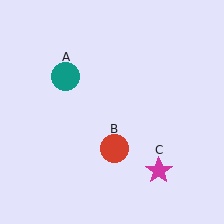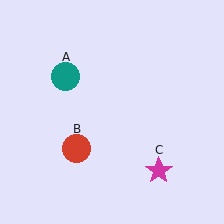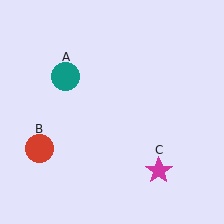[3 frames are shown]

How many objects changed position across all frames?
1 object changed position: red circle (object B).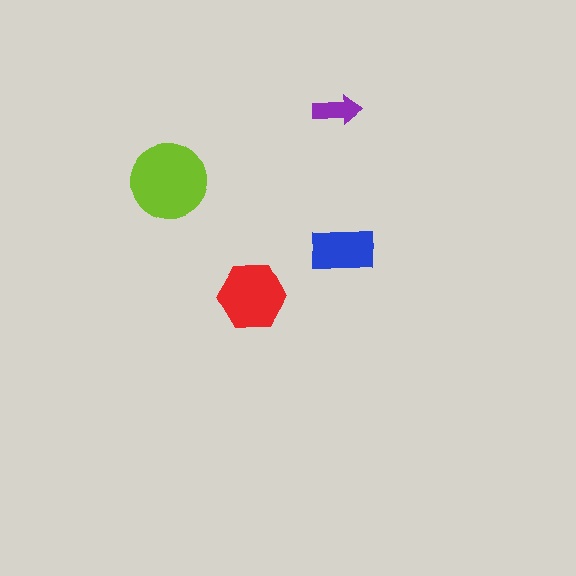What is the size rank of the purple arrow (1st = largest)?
4th.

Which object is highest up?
The purple arrow is topmost.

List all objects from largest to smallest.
The lime circle, the red hexagon, the blue rectangle, the purple arrow.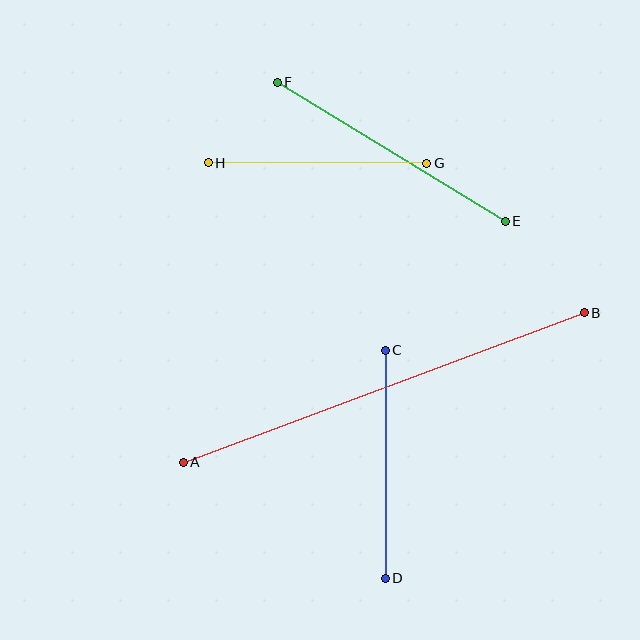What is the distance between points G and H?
The distance is approximately 219 pixels.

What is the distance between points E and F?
The distance is approximately 267 pixels.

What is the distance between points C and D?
The distance is approximately 228 pixels.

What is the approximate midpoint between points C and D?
The midpoint is at approximately (385, 465) pixels.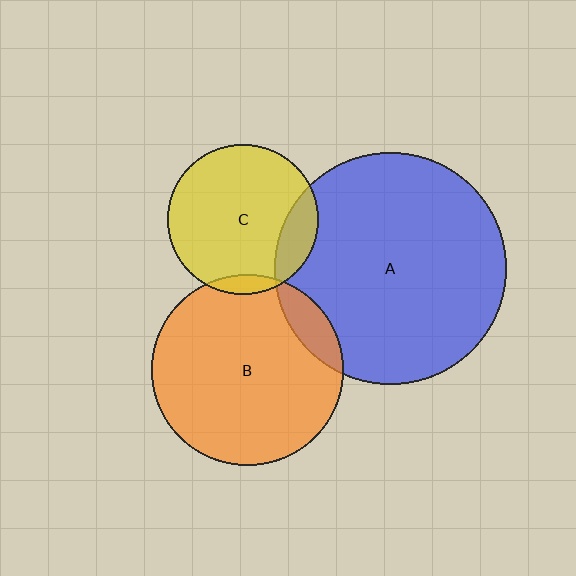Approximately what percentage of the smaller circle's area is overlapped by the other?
Approximately 10%.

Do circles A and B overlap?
Yes.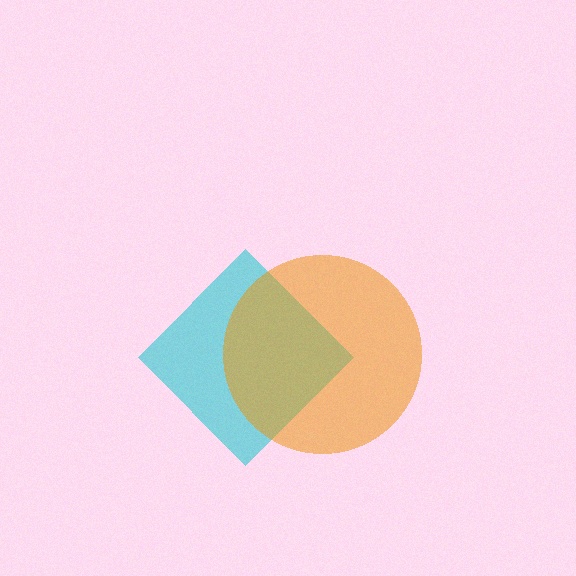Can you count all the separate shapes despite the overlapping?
Yes, there are 2 separate shapes.